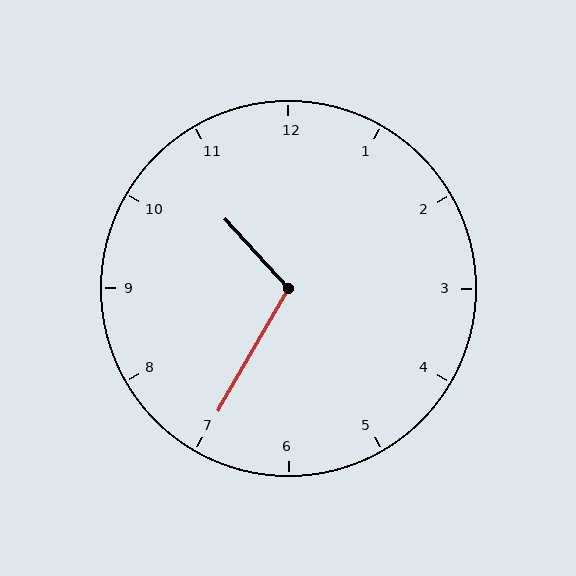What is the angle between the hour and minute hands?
Approximately 108 degrees.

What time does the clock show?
10:35.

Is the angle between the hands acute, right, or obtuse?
It is obtuse.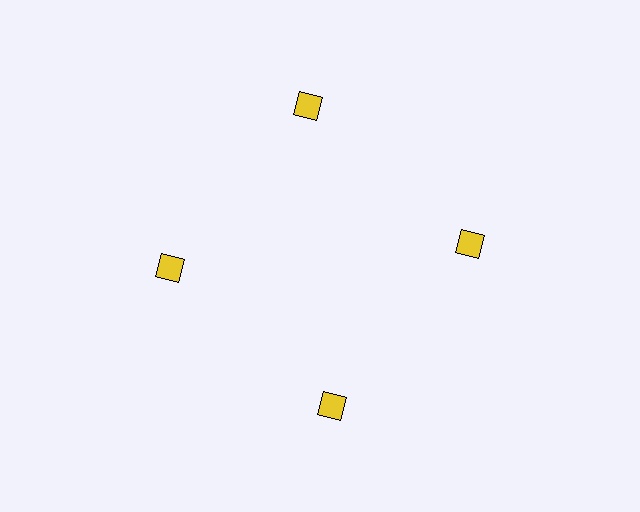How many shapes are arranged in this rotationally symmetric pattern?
There are 4 shapes, arranged in 4 groups of 1.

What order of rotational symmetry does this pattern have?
This pattern has 4-fold rotational symmetry.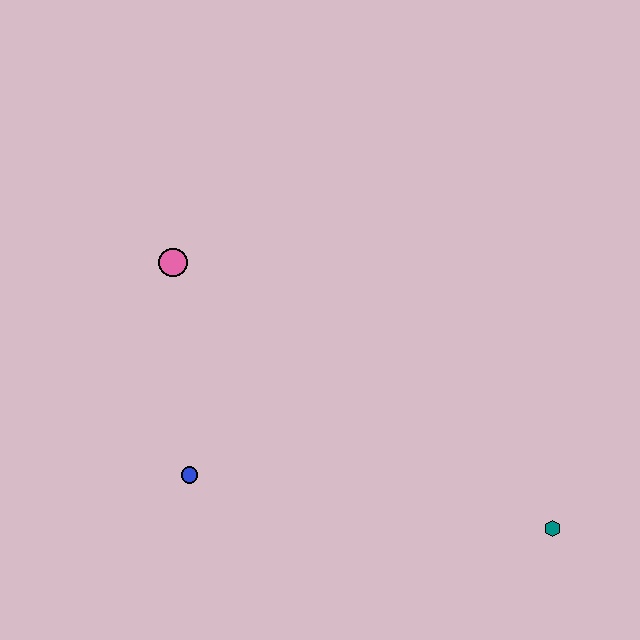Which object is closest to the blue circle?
The pink circle is closest to the blue circle.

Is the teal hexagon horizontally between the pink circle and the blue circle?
No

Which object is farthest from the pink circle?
The teal hexagon is farthest from the pink circle.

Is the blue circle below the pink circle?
Yes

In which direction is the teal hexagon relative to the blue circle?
The teal hexagon is to the right of the blue circle.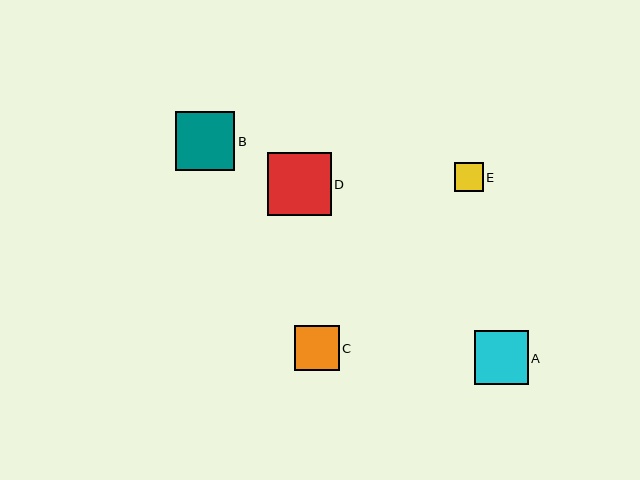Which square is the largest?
Square D is the largest with a size of approximately 64 pixels.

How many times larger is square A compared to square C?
Square A is approximately 1.2 times the size of square C.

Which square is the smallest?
Square E is the smallest with a size of approximately 29 pixels.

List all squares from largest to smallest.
From largest to smallest: D, B, A, C, E.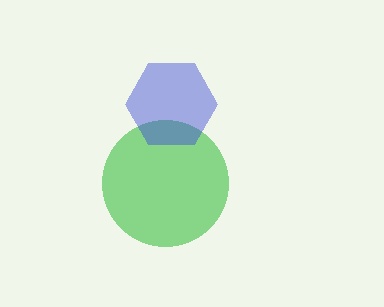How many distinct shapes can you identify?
There are 2 distinct shapes: a green circle, a blue hexagon.